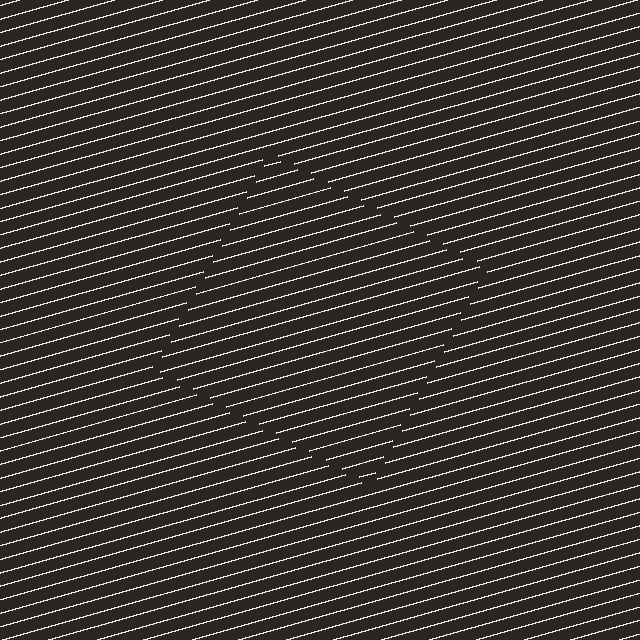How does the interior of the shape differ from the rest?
The interior of the shape contains the same grating, shifted by half a period — the contour is defined by the phase discontinuity where line-ends from the inner and outer gratings abut.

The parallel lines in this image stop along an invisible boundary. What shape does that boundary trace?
An illusory square. The interior of the shape contains the same grating, shifted by half a period — the contour is defined by the phase discontinuity where line-ends from the inner and outer gratings abut.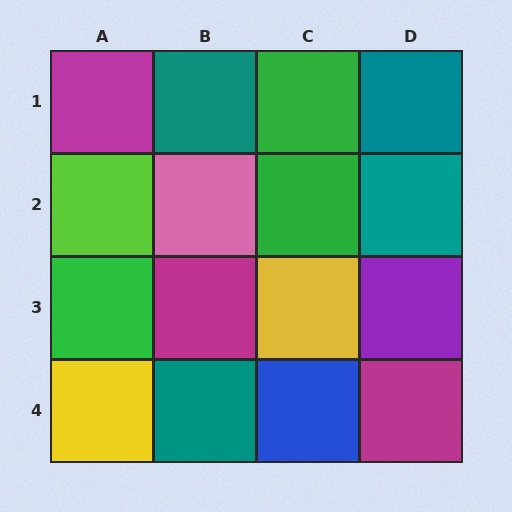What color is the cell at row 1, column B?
Teal.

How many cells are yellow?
2 cells are yellow.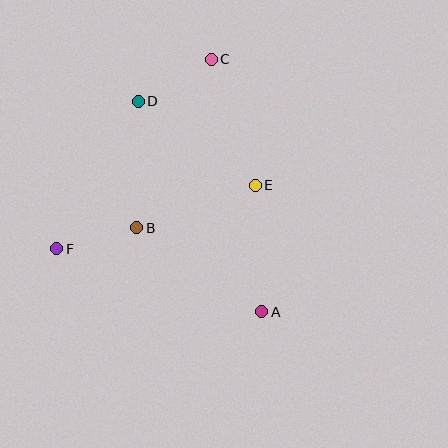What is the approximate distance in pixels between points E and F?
The distance between E and F is approximately 208 pixels.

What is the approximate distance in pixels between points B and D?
The distance between B and D is approximately 127 pixels.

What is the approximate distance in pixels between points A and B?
The distance between A and B is approximately 150 pixels.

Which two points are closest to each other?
Points B and F are closest to each other.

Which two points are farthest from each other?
Points A and C are farthest from each other.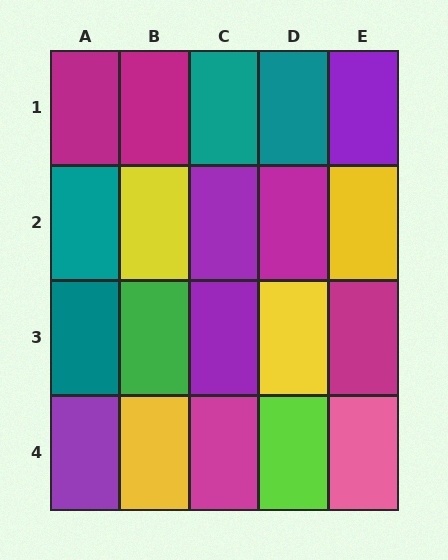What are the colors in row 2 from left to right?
Teal, yellow, purple, magenta, yellow.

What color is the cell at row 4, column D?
Lime.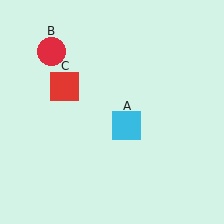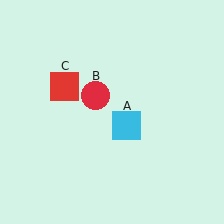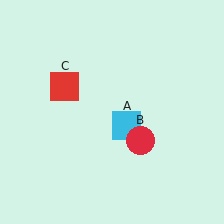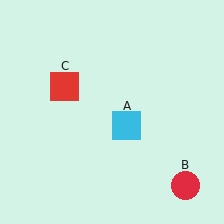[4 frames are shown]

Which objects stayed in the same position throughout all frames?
Cyan square (object A) and red square (object C) remained stationary.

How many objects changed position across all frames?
1 object changed position: red circle (object B).